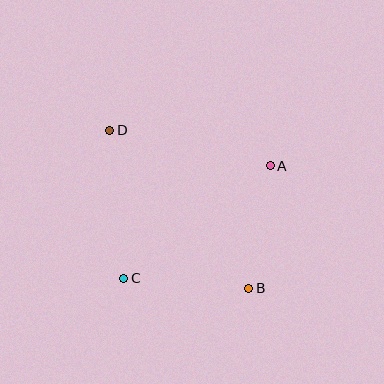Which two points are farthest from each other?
Points B and D are farthest from each other.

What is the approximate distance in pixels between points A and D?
The distance between A and D is approximately 165 pixels.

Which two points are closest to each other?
Points A and B are closest to each other.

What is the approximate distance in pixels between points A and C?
The distance between A and C is approximately 185 pixels.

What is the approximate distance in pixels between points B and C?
The distance between B and C is approximately 125 pixels.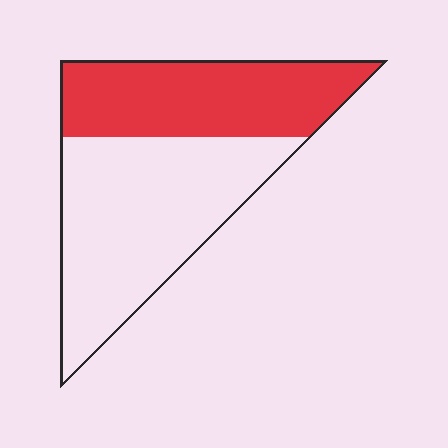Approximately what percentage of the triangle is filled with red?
Approximately 40%.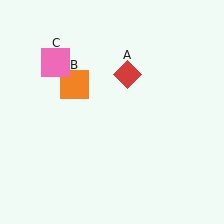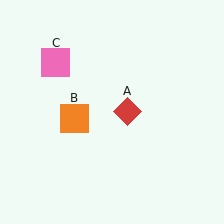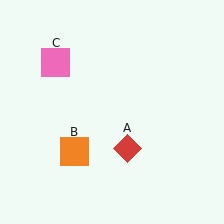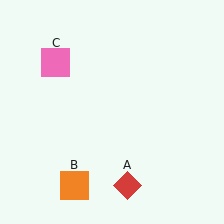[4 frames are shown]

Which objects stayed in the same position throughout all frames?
Pink square (object C) remained stationary.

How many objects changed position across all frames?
2 objects changed position: red diamond (object A), orange square (object B).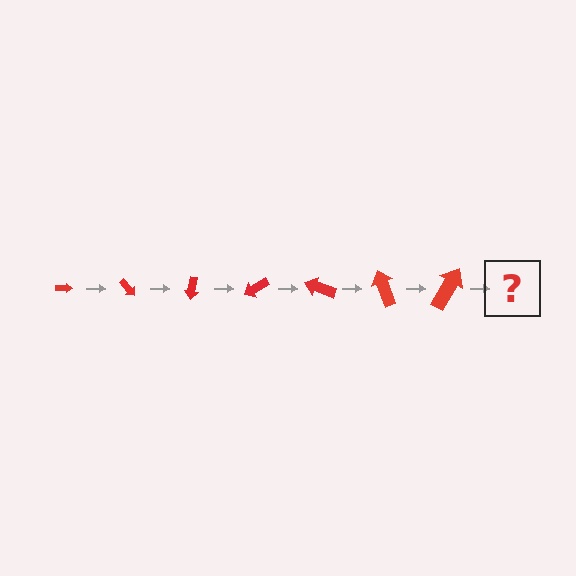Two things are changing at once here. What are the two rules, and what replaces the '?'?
The two rules are that the arrow grows larger each step and it rotates 50 degrees each step. The '?' should be an arrow, larger than the previous one and rotated 350 degrees from the start.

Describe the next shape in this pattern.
It should be an arrow, larger than the previous one and rotated 350 degrees from the start.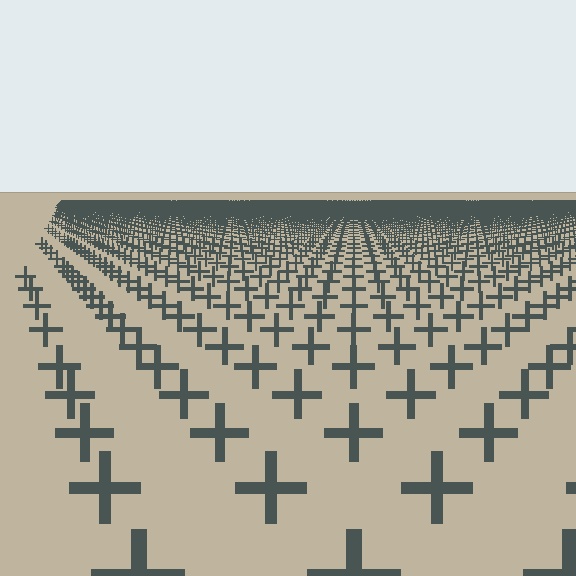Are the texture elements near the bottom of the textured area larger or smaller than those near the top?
Larger. Near the bottom, elements are closer to the viewer and appear at a bigger on-screen size.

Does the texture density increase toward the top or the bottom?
Density increases toward the top.